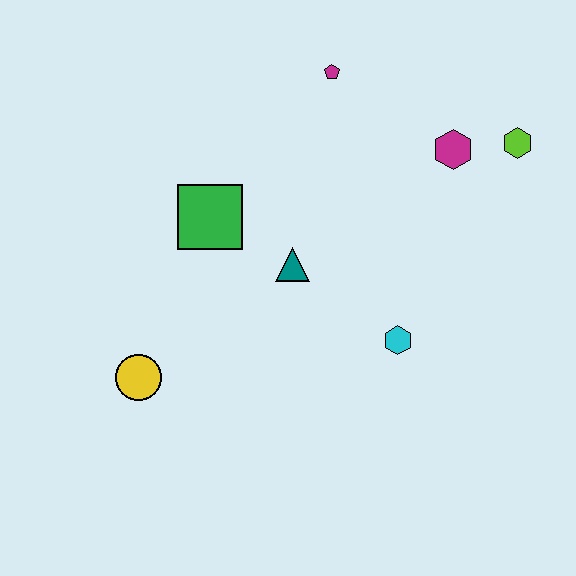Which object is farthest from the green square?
The lime hexagon is farthest from the green square.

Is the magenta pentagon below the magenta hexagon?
No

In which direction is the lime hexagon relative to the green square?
The lime hexagon is to the right of the green square.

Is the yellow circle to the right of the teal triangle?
No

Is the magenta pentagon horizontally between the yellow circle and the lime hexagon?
Yes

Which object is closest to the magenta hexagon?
The lime hexagon is closest to the magenta hexagon.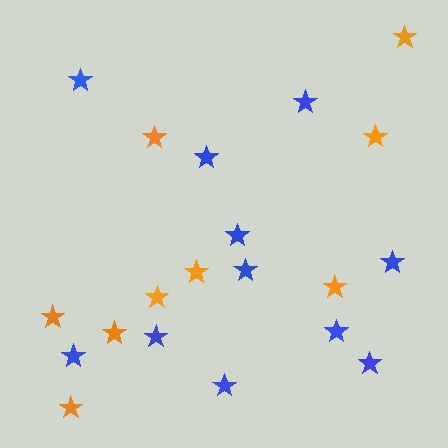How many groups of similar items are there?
There are 2 groups: one group of blue stars (11) and one group of orange stars (9).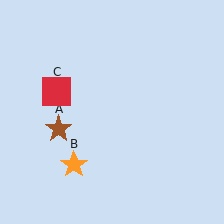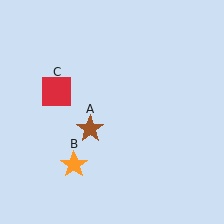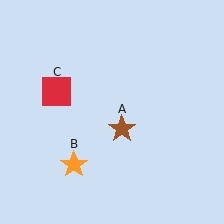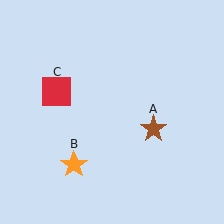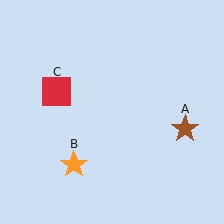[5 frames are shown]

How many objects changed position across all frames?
1 object changed position: brown star (object A).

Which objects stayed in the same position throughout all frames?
Orange star (object B) and red square (object C) remained stationary.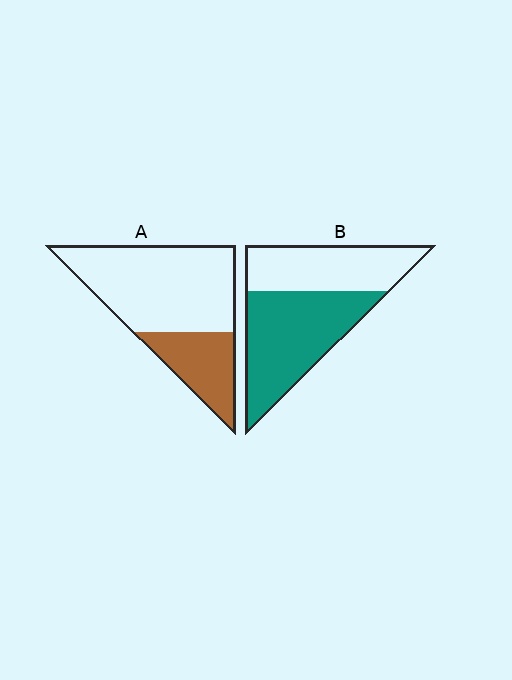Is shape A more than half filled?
No.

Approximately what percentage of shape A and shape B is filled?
A is approximately 30% and B is approximately 60%.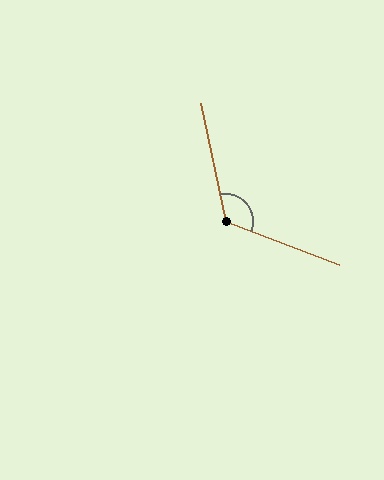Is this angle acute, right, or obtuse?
It is obtuse.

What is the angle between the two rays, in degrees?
Approximately 123 degrees.